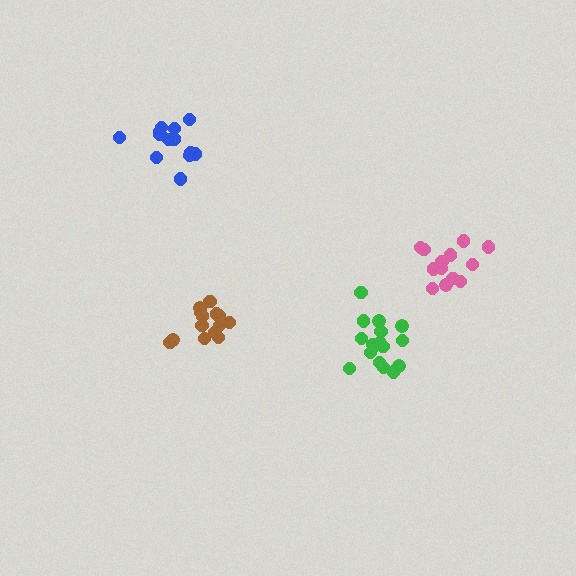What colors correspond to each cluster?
The clusters are colored: green, brown, blue, pink.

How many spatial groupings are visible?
There are 4 spatial groupings.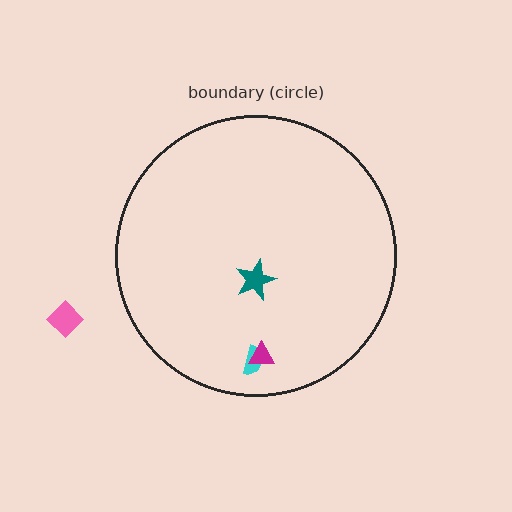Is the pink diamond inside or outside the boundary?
Outside.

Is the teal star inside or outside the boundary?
Inside.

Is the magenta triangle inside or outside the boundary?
Inside.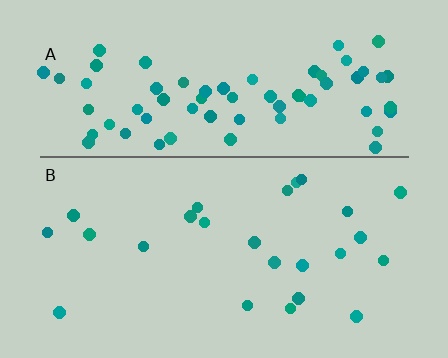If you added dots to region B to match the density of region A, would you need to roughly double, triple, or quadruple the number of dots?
Approximately triple.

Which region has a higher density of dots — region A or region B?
A (the top).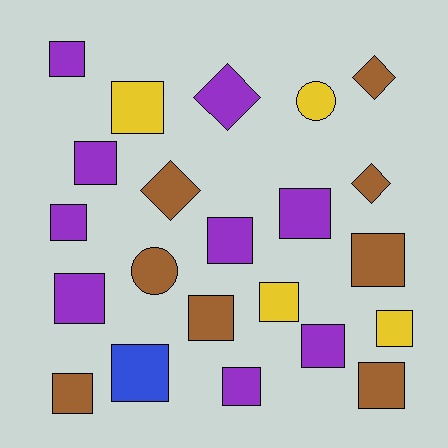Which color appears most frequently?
Purple, with 9 objects.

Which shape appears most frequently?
Square, with 16 objects.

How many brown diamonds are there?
There are 3 brown diamonds.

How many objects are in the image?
There are 22 objects.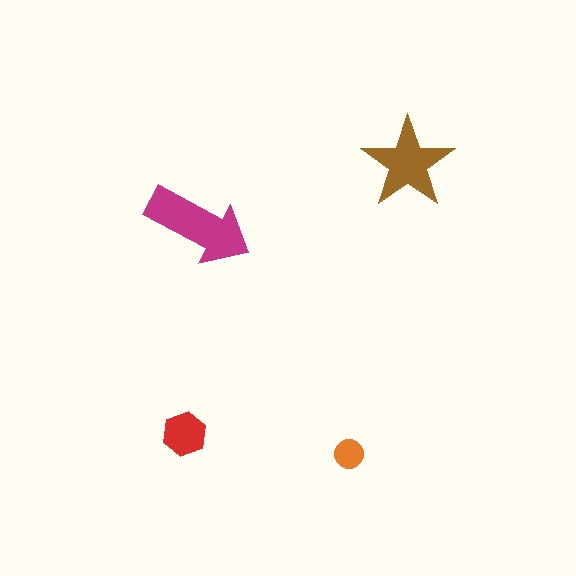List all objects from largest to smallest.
The magenta arrow, the brown star, the red hexagon, the orange circle.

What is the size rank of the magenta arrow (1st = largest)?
1st.